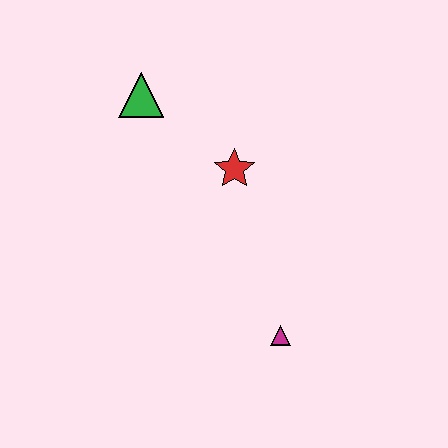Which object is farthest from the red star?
The magenta triangle is farthest from the red star.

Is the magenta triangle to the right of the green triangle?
Yes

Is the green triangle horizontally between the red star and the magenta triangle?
No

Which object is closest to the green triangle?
The red star is closest to the green triangle.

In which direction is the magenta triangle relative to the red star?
The magenta triangle is below the red star.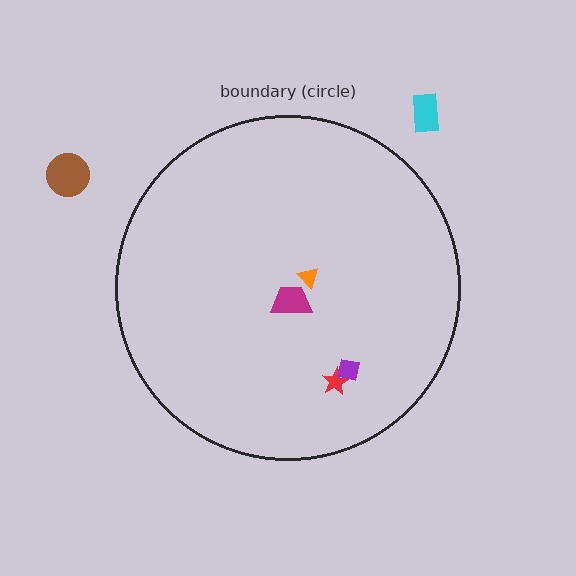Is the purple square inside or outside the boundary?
Inside.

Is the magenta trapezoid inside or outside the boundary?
Inside.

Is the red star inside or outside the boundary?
Inside.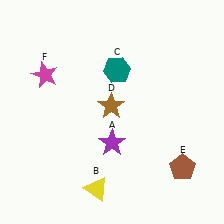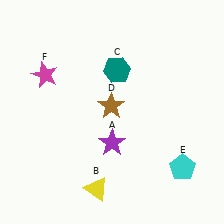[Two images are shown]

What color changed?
The pentagon (E) changed from brown in Image 1 to cyan in Image 2.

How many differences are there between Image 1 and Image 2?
There is 1 difference between the two images.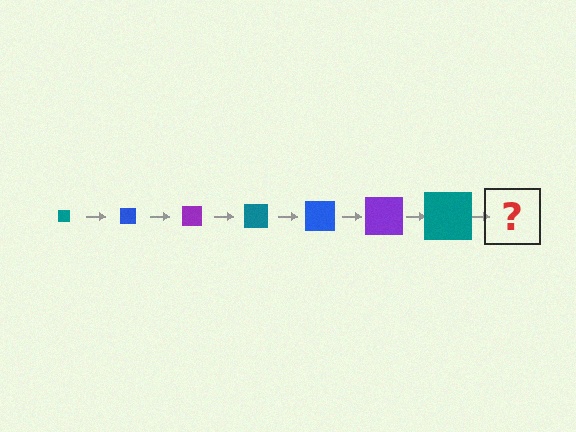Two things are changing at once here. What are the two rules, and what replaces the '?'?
The two rules are that the square grows larger each step and the color cycles through teal, blue, and purple. The '?' should be a blue square, larger than the previous one.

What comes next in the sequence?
The next element should be a blue square, larger than the previous one.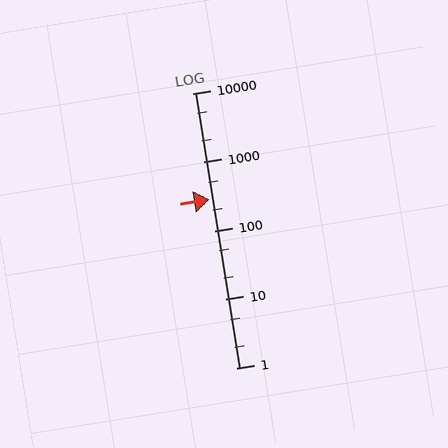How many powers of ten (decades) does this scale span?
The scale spans 4 decades, from 1 to 10000.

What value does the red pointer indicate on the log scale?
The pointer indicates approximately 280.